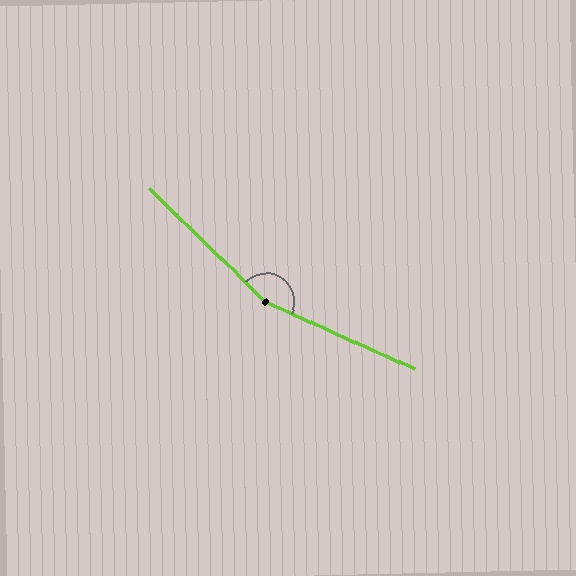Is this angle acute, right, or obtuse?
It is obtuse.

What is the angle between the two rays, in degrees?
Approximately 160 degrees.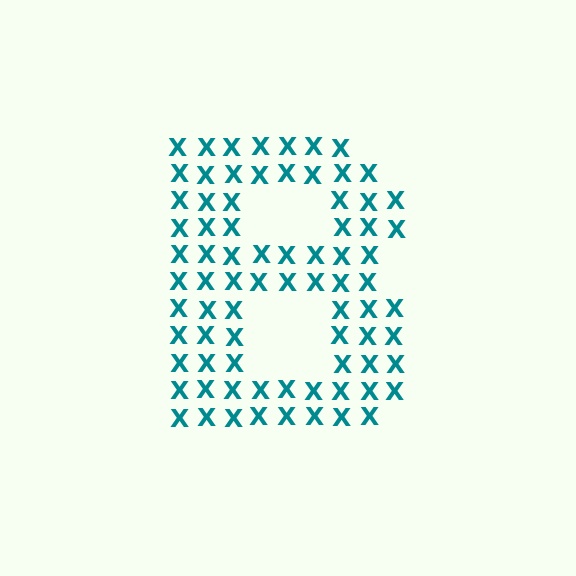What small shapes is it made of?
It is made of small letter X's.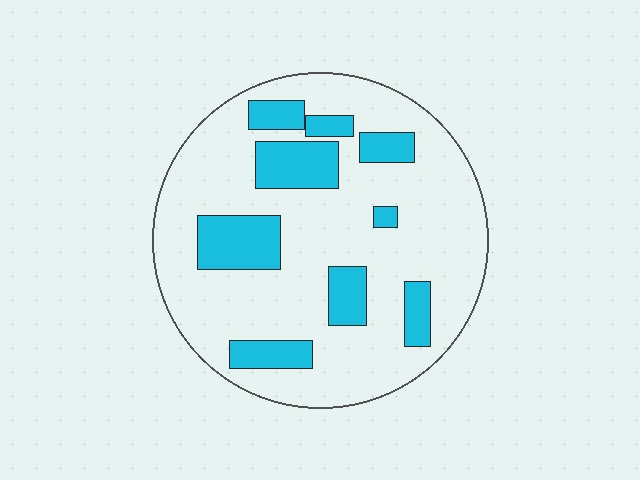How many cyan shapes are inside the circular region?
9.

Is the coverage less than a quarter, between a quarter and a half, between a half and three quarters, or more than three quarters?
Less than a quarter.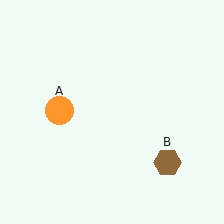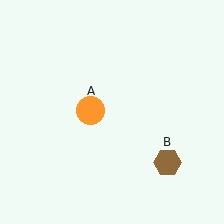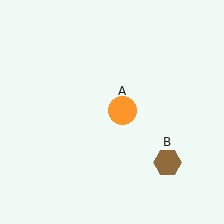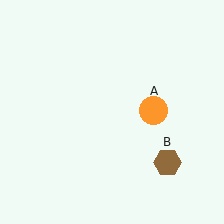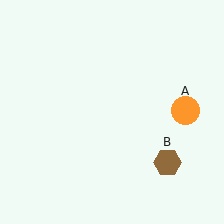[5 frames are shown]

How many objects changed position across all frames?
1 object changed position: orange circle (object A).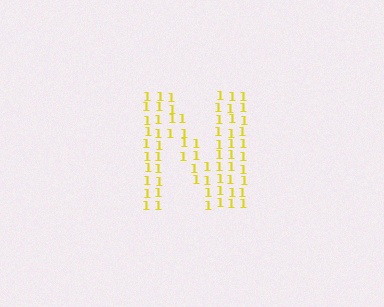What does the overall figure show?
The overall figure shows the letter N.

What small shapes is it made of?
It is made of small digit 1's.